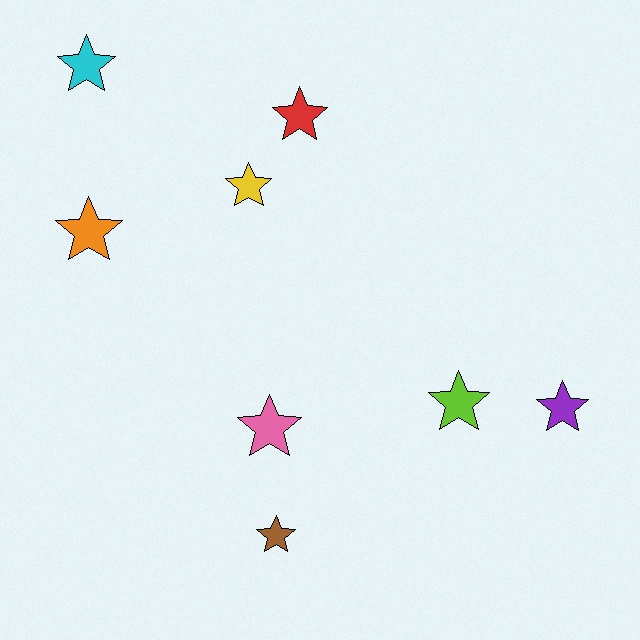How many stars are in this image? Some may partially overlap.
There are 8 stars.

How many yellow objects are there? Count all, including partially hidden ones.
There is 1 yellow object.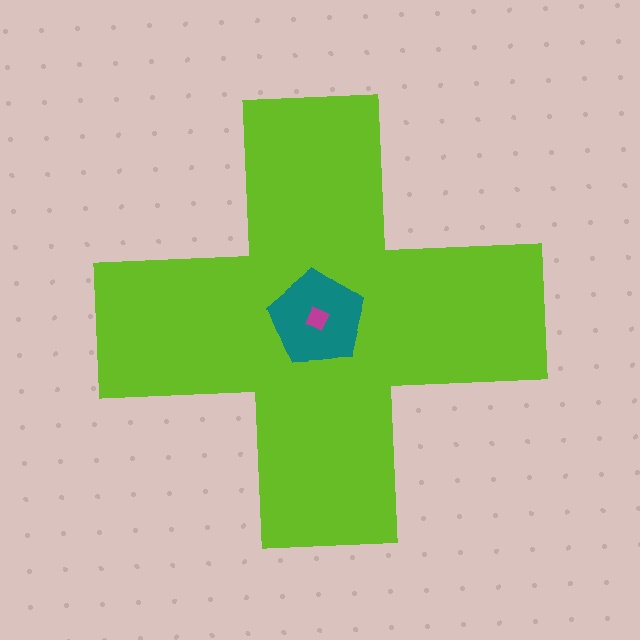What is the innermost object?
The magenta diamond.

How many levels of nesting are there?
3.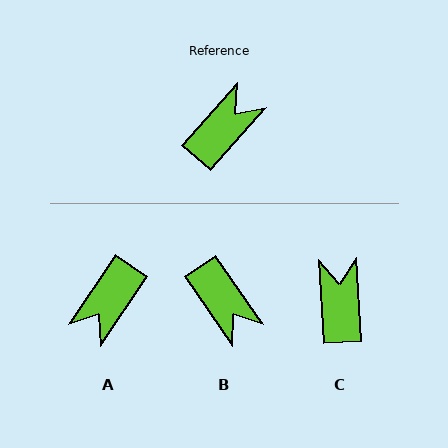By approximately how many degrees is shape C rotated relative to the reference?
Approximately 45 degrees counter-clockwise.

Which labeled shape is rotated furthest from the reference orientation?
A, about 173 degrees away.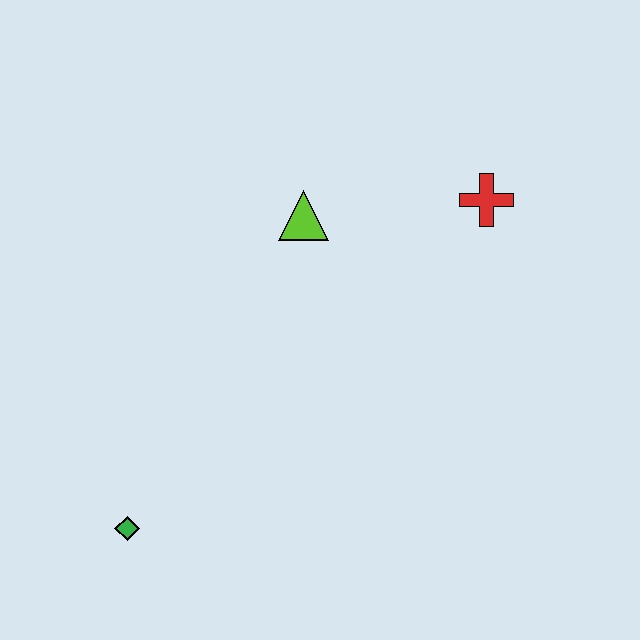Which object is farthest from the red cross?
The green diamond is farthest from the red cross.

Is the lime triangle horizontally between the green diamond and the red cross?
Yes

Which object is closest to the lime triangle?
The red cross is closest to the lime triangle.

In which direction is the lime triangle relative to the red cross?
The lime triangle is to the left of the red cross.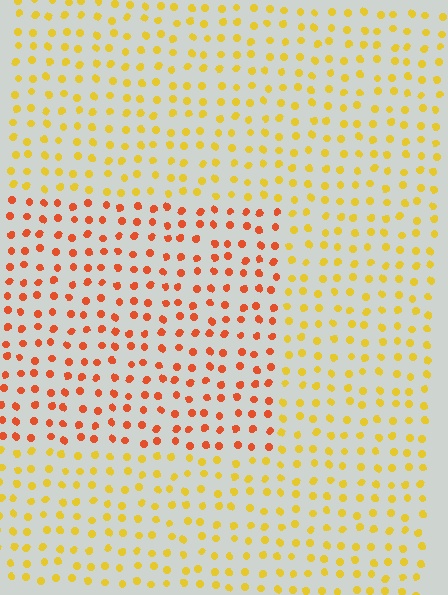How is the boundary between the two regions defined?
The boundary is defined purely by a slight shift in hue (about 39 degrees). Spacing, size, and orientation are identical on both sides.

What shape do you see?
I see a rectangle.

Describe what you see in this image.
The image is filled with small yellow elements in a uniform arrangement. A rectangle-shaped region is visible where the elements are tinted to a slightly different hue, forming a subtle color boundary.